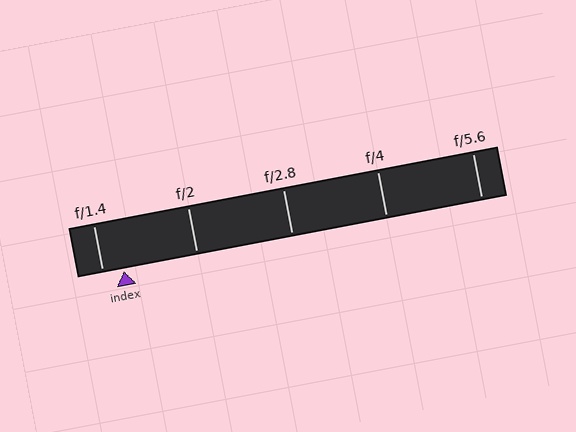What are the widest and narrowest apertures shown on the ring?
The widest aperture shown is f/1.4 and the narrowest is f/5.6.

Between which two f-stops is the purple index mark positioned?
The index mark is between f/1.4 and f/2.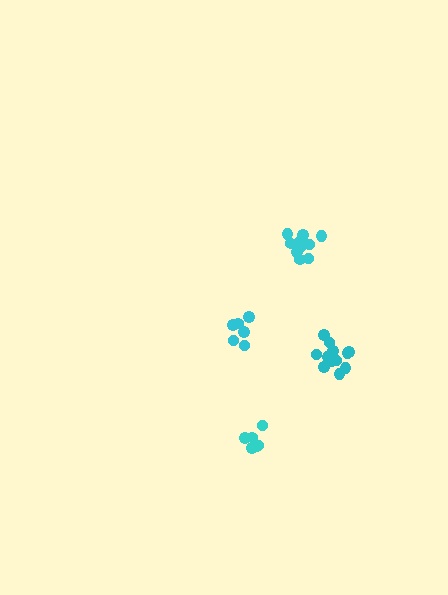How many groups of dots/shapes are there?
There are 4 groups.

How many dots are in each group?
Group 1: 6 dots, Group 2: 12 dots, Group 3: 12 dots, Group 4: 6 dots (36 total).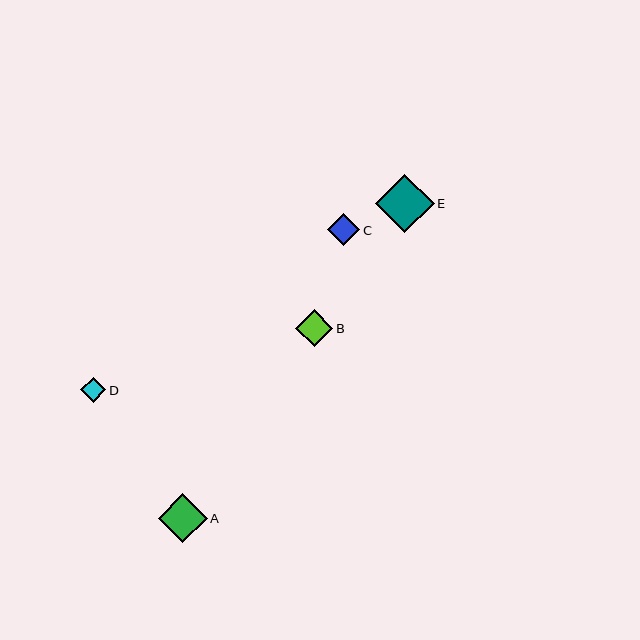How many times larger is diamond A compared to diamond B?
Diamond A is approximately 1.3 times the size of diamond B.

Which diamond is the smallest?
Diamond D is the smallest with a size of approximately 25 pixels.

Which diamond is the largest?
Diamond E is the largest with a size of approximately 59 pixels.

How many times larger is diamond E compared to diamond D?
Diamond E is approximately 2.4 times the size of diamond D.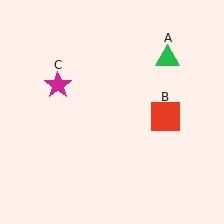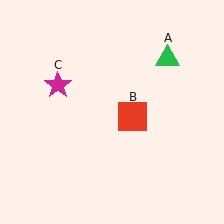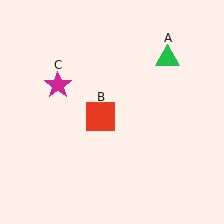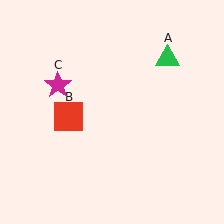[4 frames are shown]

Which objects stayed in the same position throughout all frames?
Green triangle (object A) and magenta star (object C) remained stationary.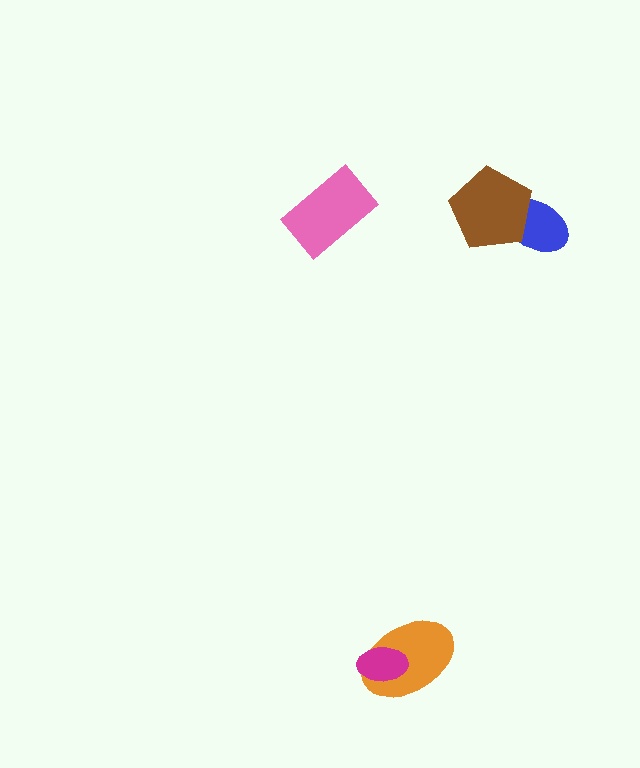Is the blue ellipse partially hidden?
Yes, it is partially covered by another shape.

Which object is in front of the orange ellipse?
The magenta ellipse is in front of the orange ellipse.